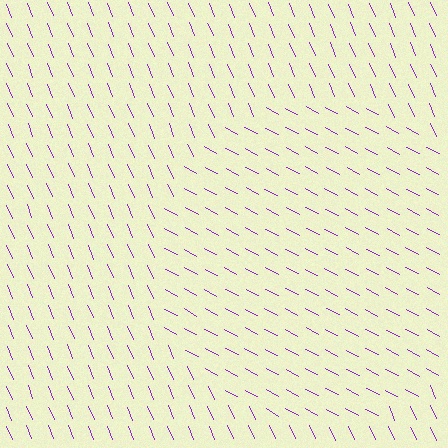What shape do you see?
I see a circle.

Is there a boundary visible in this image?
Yes, there is a texture boundary formed by a change in line orientation.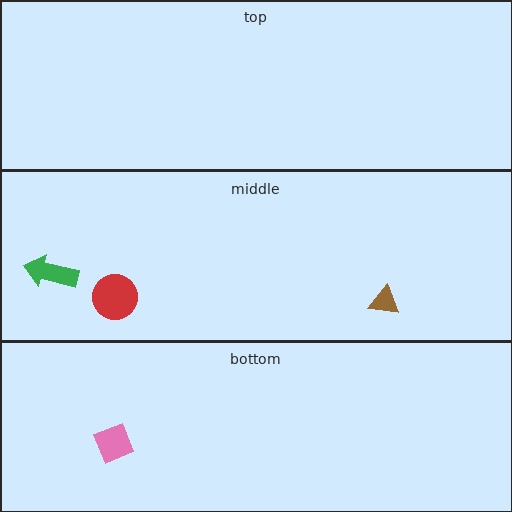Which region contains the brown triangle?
The middle region.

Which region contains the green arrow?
The middle region.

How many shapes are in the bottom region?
1.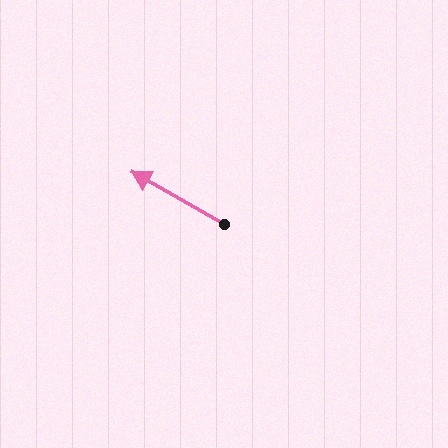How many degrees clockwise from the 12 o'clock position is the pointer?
Approximately 299 degrees.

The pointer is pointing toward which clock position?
Roughly 10 o'clock.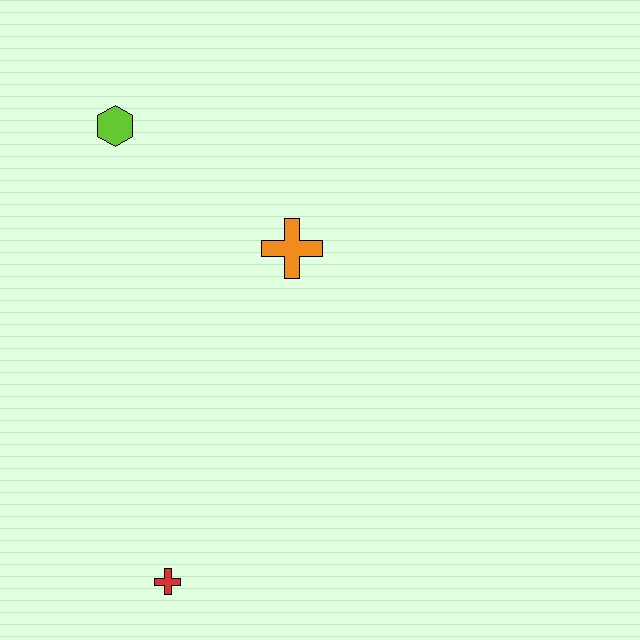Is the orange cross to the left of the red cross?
No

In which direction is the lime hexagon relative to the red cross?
The lime hexagon is above the red cross.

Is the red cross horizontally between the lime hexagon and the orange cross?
Yes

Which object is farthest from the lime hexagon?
The red cross is farthest from the lime hexagon.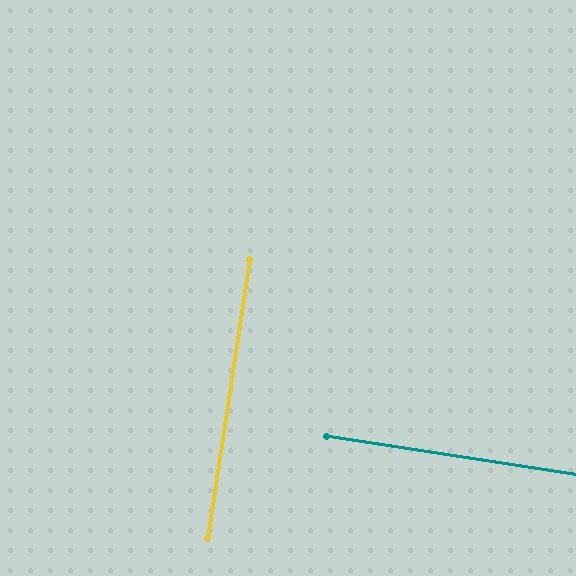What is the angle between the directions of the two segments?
Approximately 90 degrees.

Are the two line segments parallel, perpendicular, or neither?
Perpendicular — they meet at approximately 90°.